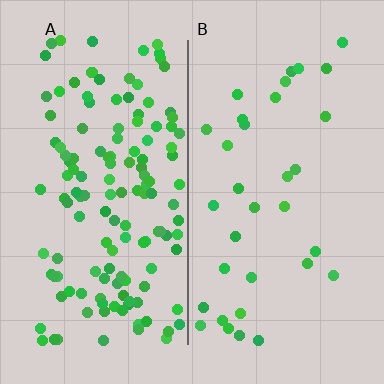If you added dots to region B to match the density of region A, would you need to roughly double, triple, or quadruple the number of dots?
Approximately quadruple.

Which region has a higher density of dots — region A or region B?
A (the left).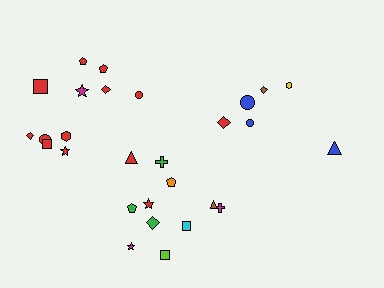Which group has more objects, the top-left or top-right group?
The top-left group.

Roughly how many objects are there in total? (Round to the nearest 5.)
Roughly 30 objects in total.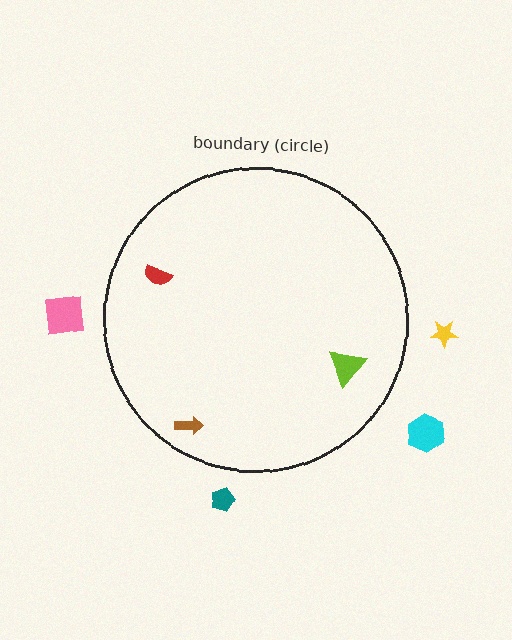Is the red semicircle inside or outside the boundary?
Inside.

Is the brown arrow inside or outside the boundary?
Inside.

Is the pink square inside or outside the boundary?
Outside.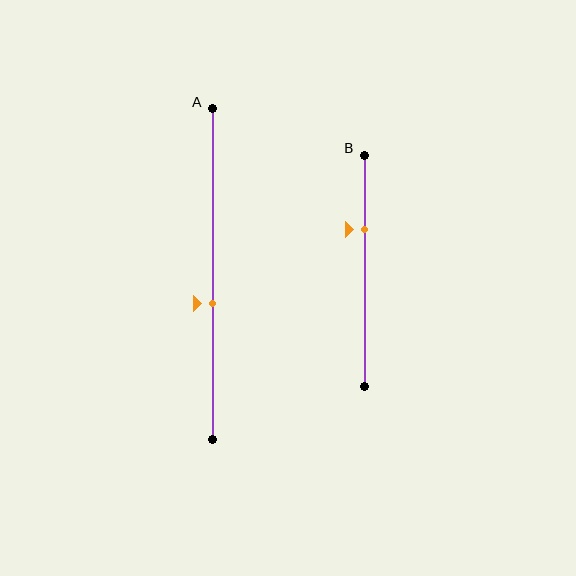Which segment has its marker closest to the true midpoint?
Segment A has its marker closest to the true midpoint.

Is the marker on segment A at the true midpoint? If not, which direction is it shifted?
No, the marker on segment A is shifted downward by about 9% of the segment length.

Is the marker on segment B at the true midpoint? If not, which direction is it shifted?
No, the marker on segment B is shifted upward by about 18% of the segment length.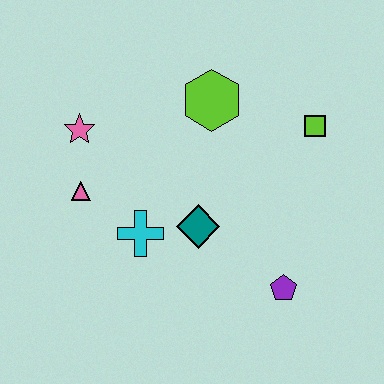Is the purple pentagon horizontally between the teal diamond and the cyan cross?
No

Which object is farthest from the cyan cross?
The lime square is farthest from the cyan cross.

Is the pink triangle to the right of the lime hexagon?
No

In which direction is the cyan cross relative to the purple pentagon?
The cyan cross is to the left of the purple pentagon.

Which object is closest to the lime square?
The lime hexagon is closest to the lime square.